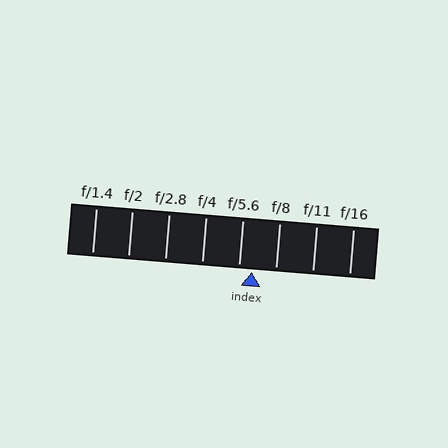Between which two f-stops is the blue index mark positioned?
The index mark is between f/5.6 and f/8.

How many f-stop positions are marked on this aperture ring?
There are 8 f-stop positions marked.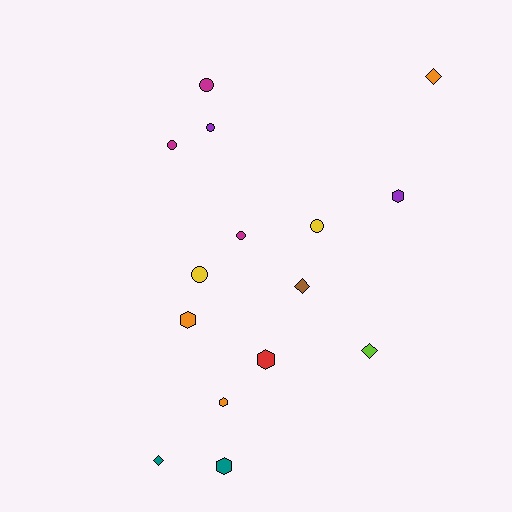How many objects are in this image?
There are 15 objects.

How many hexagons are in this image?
There are 5 hexagons.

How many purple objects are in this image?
There are 2 purple objects.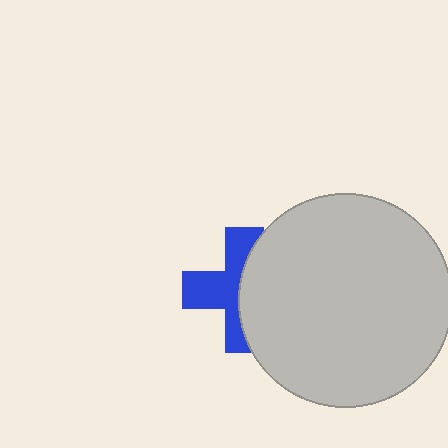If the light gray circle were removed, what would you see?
You would see the complete blue cross.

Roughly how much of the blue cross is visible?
About half of it is visible (roughly 51%).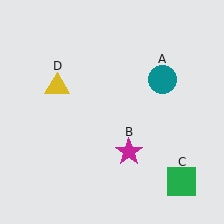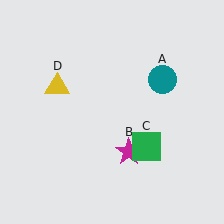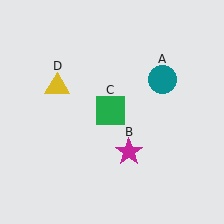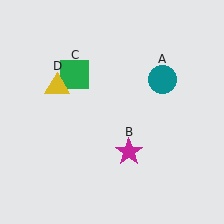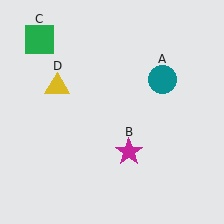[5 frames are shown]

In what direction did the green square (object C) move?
The green square (object C) moved up and to the left.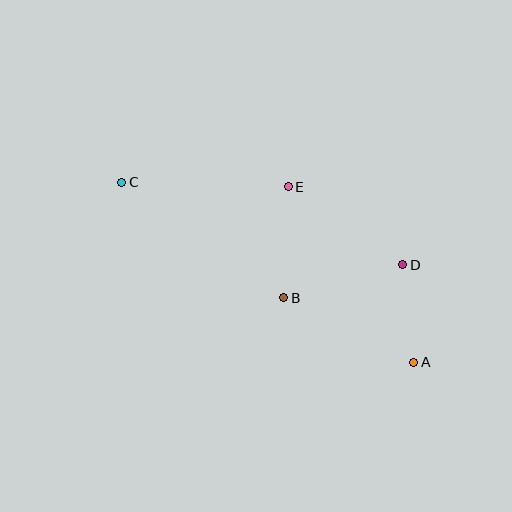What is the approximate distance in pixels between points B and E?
The distance between B and E is approximately 111 pixels.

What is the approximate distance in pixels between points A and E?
The distance between A and E is approximately 216 pixels.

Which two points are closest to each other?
Points A and D are closest to each other.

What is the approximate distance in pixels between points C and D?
The distance between C and D is approximately 293 pixels.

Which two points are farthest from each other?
Points A and C are farthest from each other.